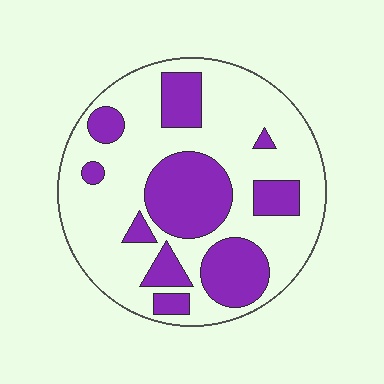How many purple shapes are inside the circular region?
10.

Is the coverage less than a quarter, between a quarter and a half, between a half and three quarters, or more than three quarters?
Between a quarter and a half.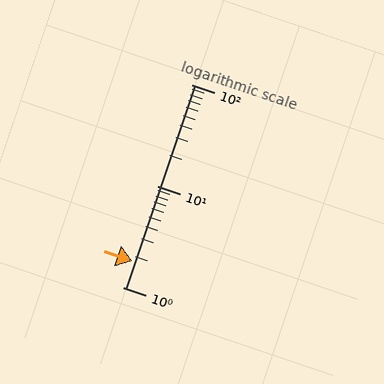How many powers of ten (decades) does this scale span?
The scale spans 2 decades, from 1 to 100.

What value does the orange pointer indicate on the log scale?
The pointer indicates approximately 1.8.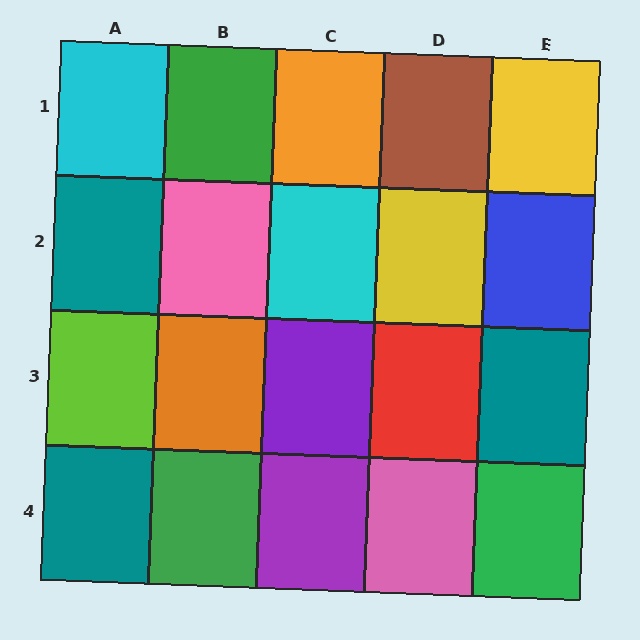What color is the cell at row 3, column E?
Teal.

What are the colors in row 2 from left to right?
Teal, pink, cyan, yellow, blue.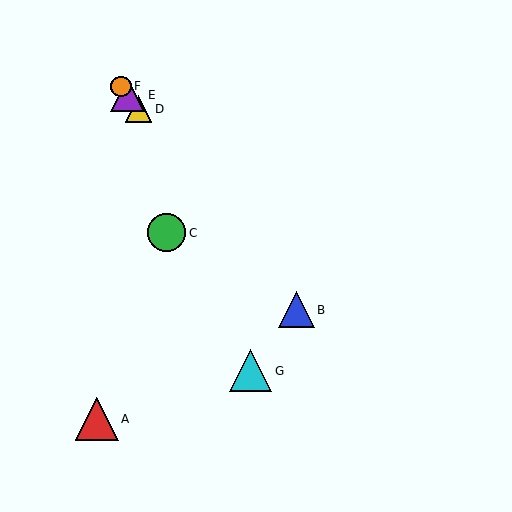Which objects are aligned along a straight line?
Objects B, D, E, F are aligned along a straight line.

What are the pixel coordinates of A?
Object A is at (97, 419).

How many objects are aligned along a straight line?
4 objects (B, D, E, F) are aligned along a straight line.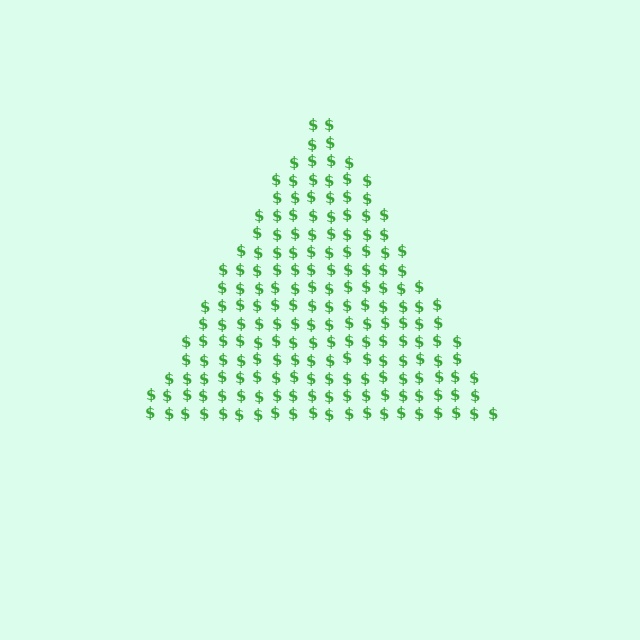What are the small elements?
The small elements are dollar signs.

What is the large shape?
The large shape is a triangle.